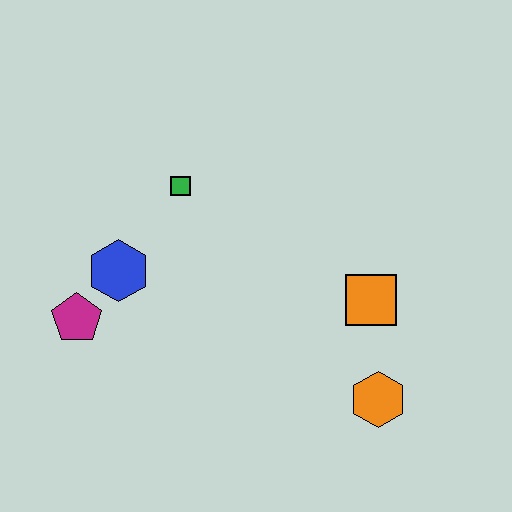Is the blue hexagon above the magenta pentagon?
Yes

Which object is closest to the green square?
The blue hexagon is closest to the green square.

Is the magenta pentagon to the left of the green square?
Yes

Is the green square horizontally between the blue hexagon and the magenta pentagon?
No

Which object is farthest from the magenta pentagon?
The orange hexagon is farthest from the magenta pentagon.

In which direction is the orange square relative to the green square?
The orange square is to the right of the green square.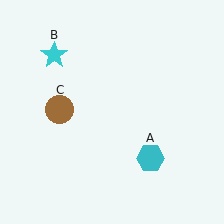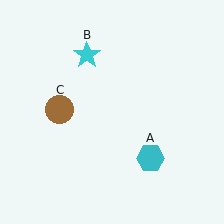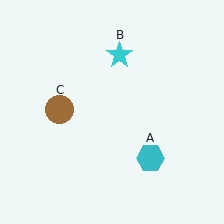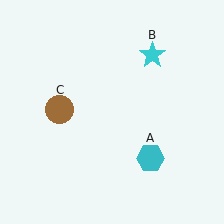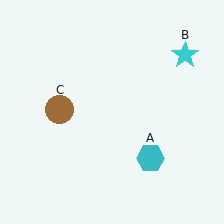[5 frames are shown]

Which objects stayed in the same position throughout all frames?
Cyan hexagon (object A) and brown circle (object C) remained stationary.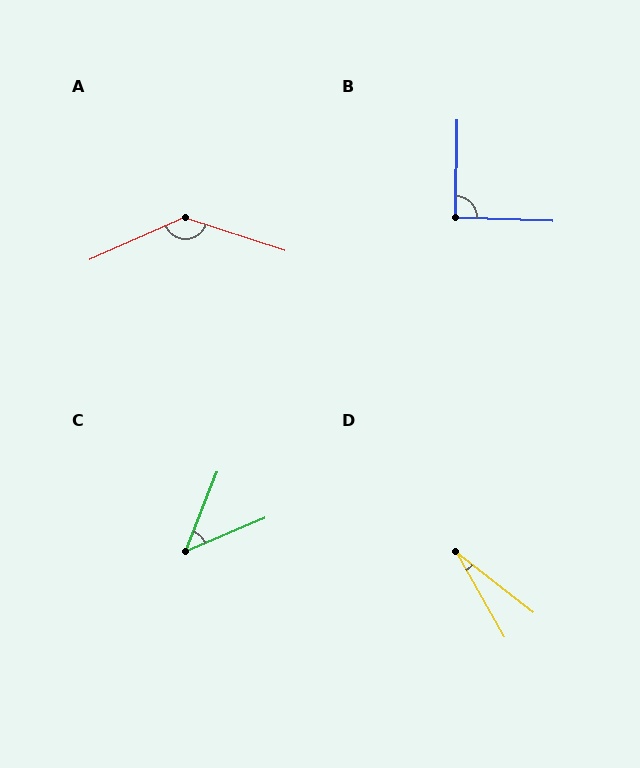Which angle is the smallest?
D, at approximately 23 degrees.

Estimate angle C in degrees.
Approximately 46 degrees.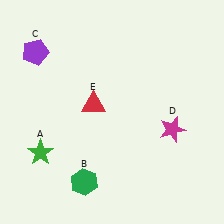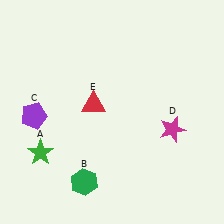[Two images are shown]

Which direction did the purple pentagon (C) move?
The purple pentagon (C) moved down.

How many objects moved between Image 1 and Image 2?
1 object moved between the two images.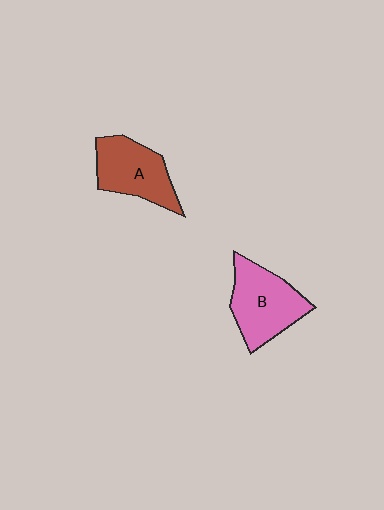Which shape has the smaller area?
Shape A (brown).